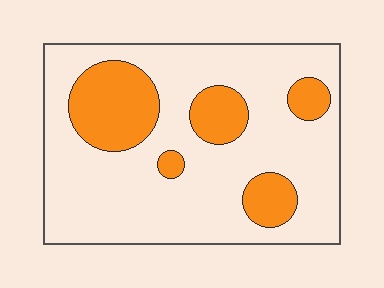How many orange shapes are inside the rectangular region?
5.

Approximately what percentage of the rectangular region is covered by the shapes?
Approximately 25%.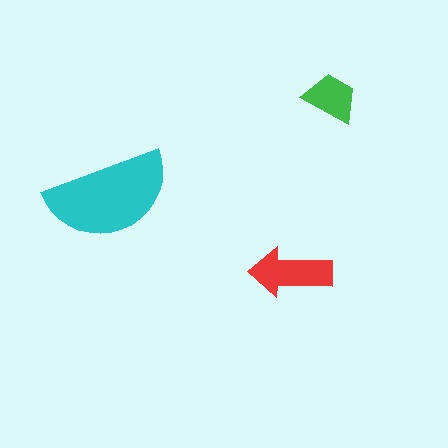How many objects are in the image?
There are 3 objects in the image.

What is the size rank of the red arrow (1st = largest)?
2nd.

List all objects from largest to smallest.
The cyan semicircle, the red arrow, the green trapezoid.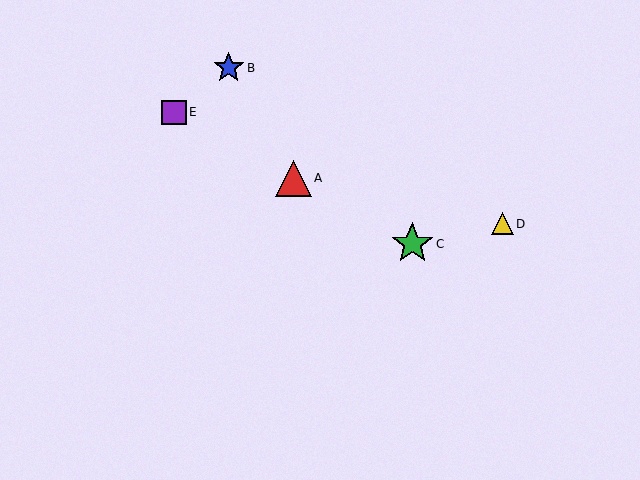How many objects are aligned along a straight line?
3 objects (A, C, E) are aligned along a straight line.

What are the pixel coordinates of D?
Object D is at (502, 224).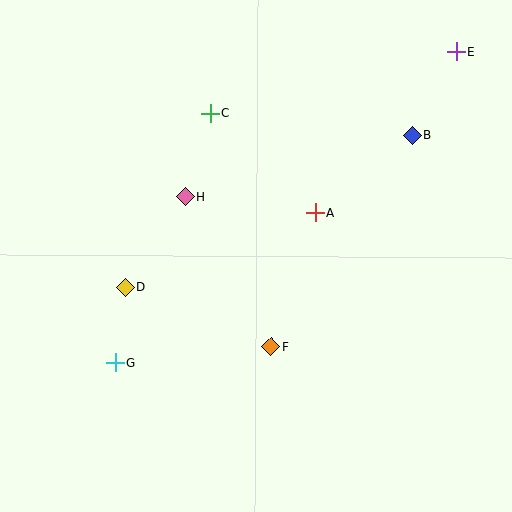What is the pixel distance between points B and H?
The distance between B and H is 234 pixels.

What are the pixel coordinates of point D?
Point D is at (125, 287).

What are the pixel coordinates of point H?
Point H is at (186, 196).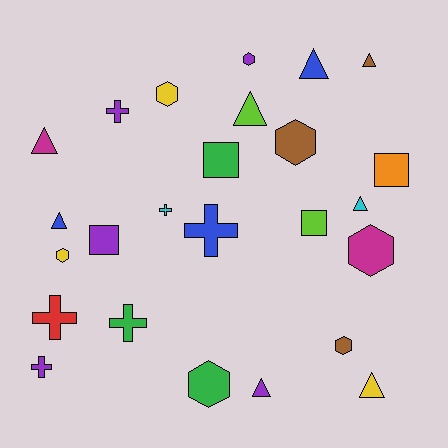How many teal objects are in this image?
There are no teal objects.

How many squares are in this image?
There are 4 squares.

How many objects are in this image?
There are 25 objects.